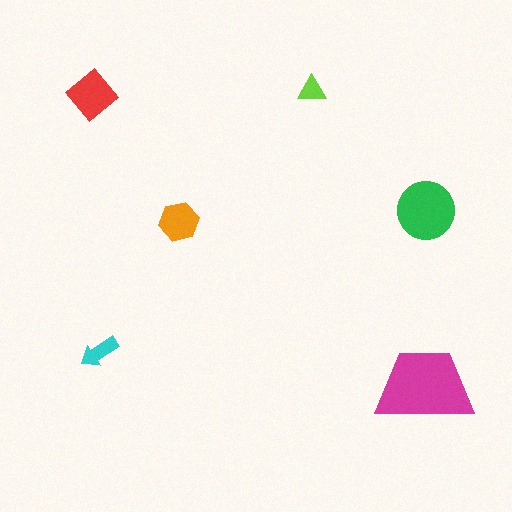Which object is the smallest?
The lime triangle.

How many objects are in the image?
There are 6 objects in the image.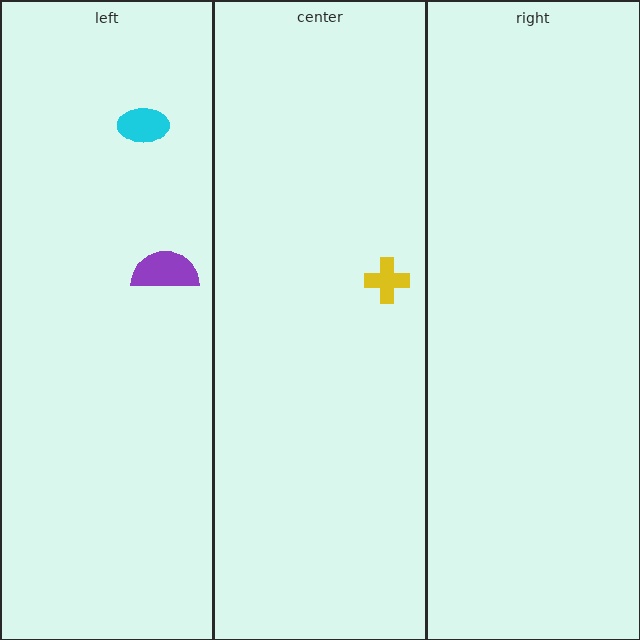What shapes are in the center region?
The yellow cross.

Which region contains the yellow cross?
The center region.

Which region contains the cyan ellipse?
The left region.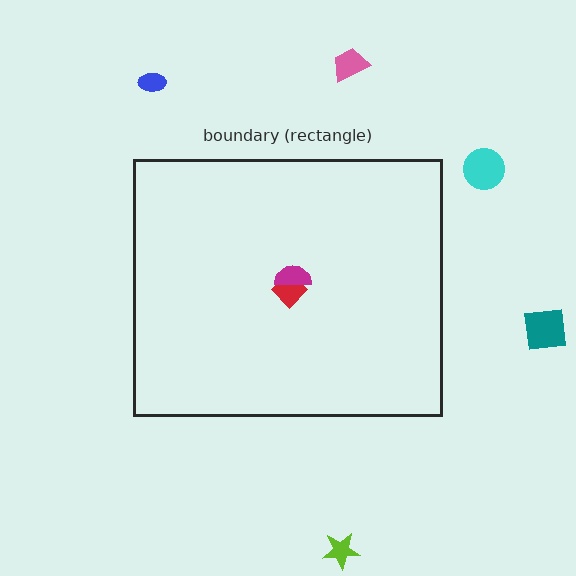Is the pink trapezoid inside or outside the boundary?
Outside.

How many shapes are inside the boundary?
2 inside, 5 outside.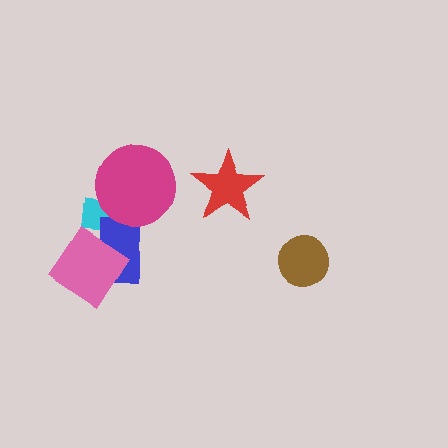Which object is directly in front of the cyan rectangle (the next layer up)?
The blue rectangle is directly in front of the cyan rectangle.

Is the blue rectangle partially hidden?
Yes, it is partially covered by another shape.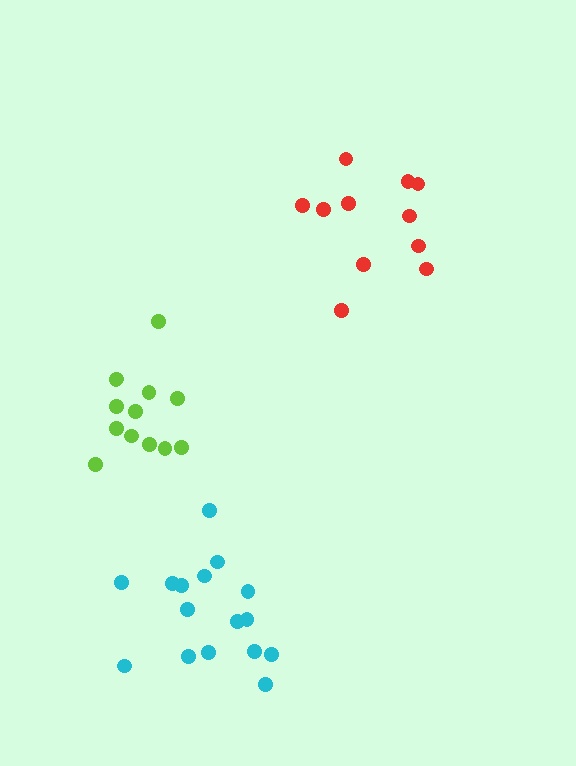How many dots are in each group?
Group 1: 13 dots, Group 2: 11 dots, Group 3: 16 dots (40 total).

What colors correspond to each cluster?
The clusters are colored: lime, red, cyan.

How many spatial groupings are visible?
There are 3 spatial groupings.